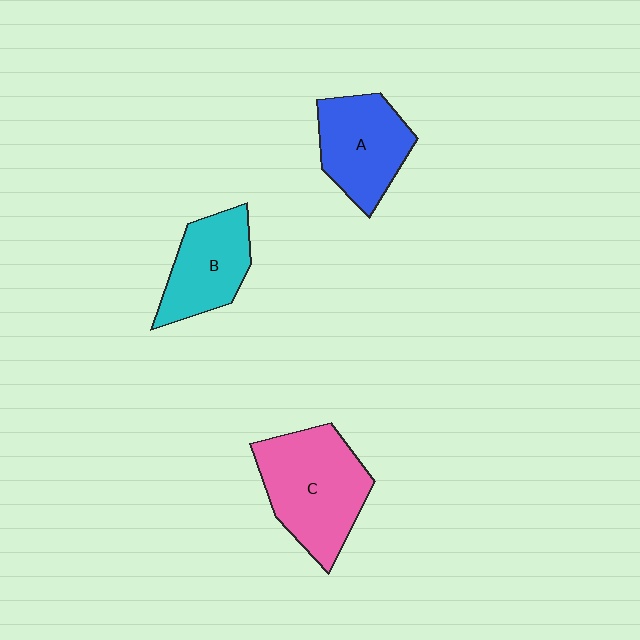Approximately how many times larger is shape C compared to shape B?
Approximately 1.5 times.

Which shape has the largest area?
Shape C (pink).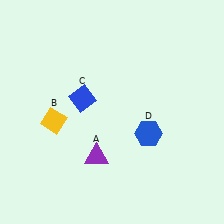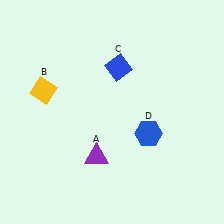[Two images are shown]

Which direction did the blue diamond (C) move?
The blue diamond (C) moved right.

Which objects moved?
The objects that moved are: the yellow diamond (B), the blue diamond (C).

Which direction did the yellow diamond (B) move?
The yellow diamond (B) moved up.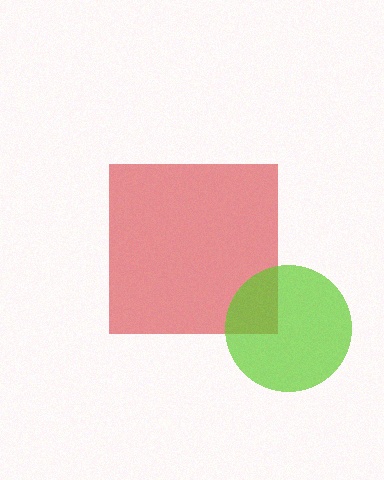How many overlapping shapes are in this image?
There are 2 overlapping shapes in the image.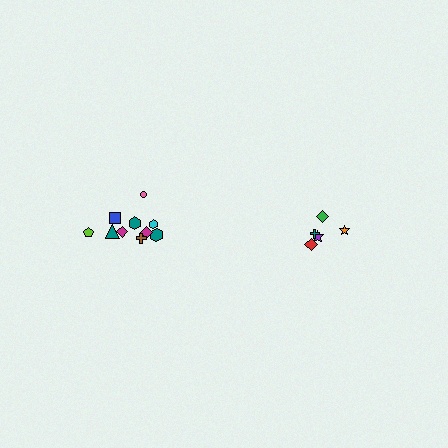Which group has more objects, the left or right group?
The left group.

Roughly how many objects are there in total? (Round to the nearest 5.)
Roughly 15 objects in total.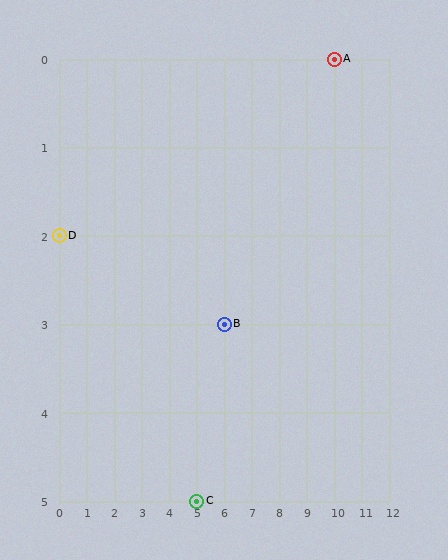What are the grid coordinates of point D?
Point D is at grid coordinates (0, 2).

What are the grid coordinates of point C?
Point C is at grid coordinates (5, 5).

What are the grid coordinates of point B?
Point B is at grid coordinates (6, 3).